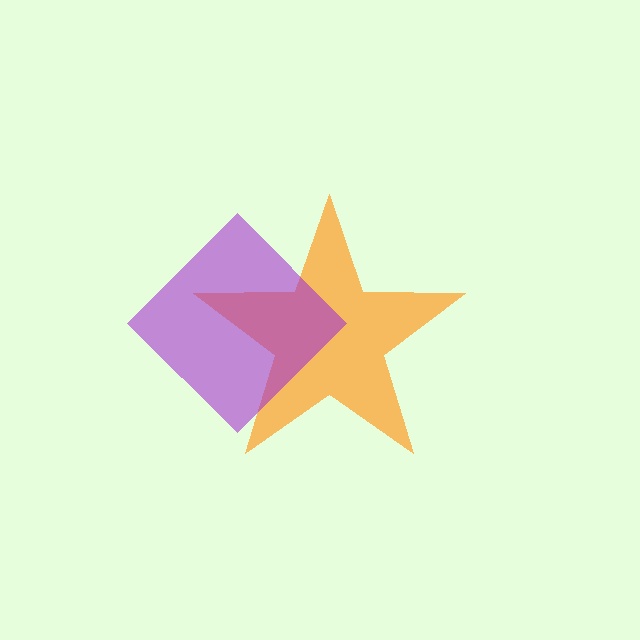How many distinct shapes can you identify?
There are 2 distinct shapes: an orange star, a purple diamond.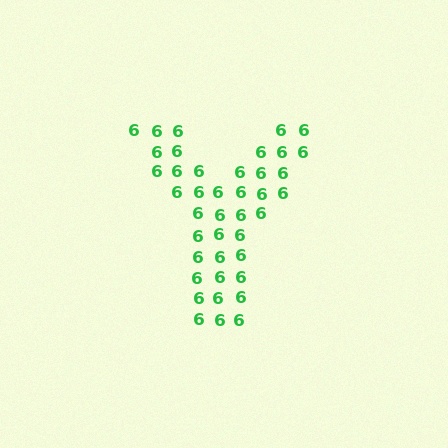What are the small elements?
The small elements are digit 6's.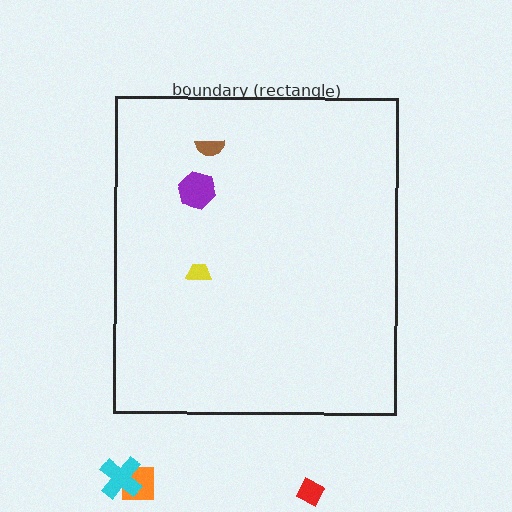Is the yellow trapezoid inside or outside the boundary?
Inside.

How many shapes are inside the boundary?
3 inside, 3 outside.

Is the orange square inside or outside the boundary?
Outside.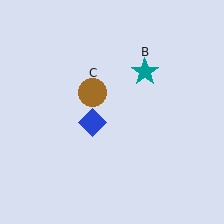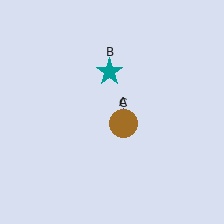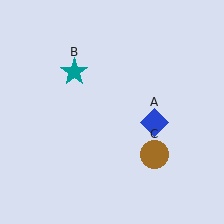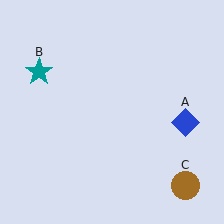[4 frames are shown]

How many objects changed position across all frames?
3 objects changed position: blue diamond (object A), teal star (object B), brown circle (object C).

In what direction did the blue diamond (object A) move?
The blue diamond (object A) moved right.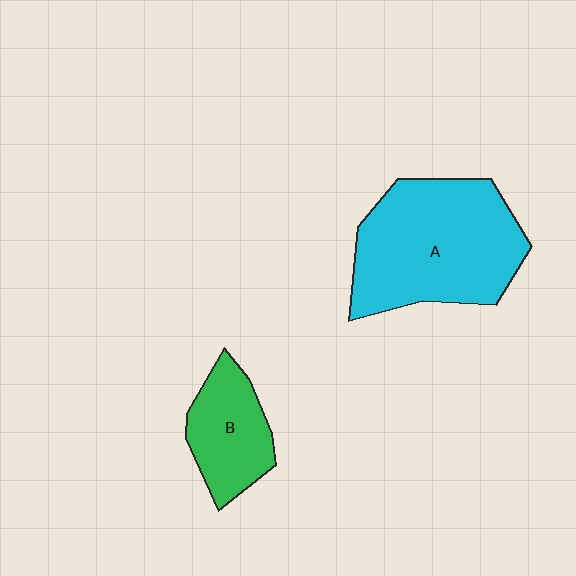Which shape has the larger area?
Shape A (cyan).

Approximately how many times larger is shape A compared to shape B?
Approximately 2.2 times.